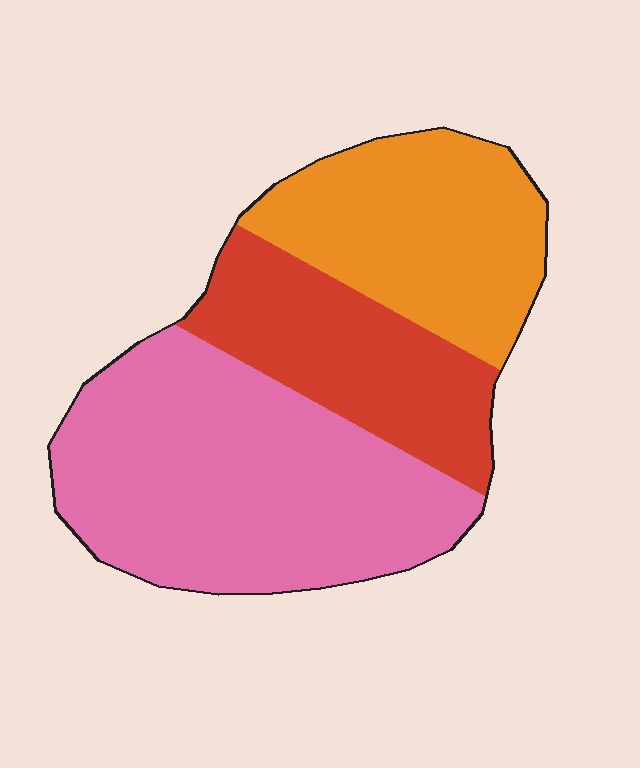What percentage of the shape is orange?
Orange covers 28% of the shape.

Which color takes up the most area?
Pink, at roughly 50%.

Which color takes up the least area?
Red, at roughly 25%.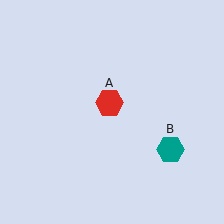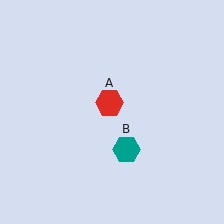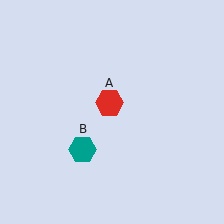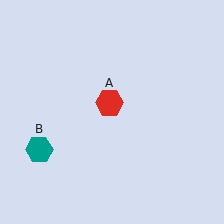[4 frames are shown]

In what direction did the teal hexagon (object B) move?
The teal hexagon (object B) moved left.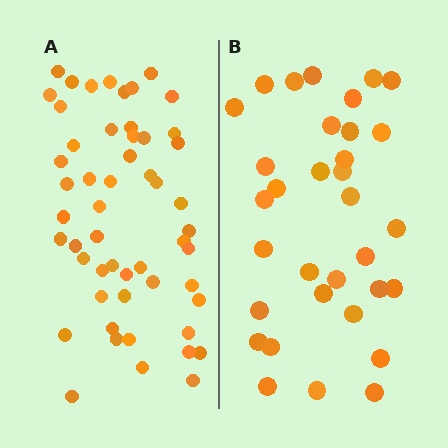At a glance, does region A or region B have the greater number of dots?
Region A (the left region) has more dots.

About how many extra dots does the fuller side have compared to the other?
Region A has approximately 20 more dots than region B.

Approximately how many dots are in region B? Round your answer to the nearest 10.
About 30 dots. (The exact count is 33, which rounds to 30.)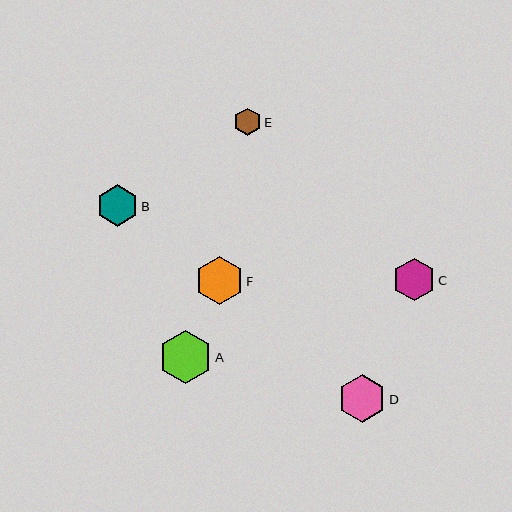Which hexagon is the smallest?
Hexagon E is the smallest with a size of approximately 27 pixels.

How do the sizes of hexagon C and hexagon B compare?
Hexagon C and hexagon B are approximately the same size.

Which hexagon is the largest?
Hexagon A is the largest with a size of approximately 53 pixels.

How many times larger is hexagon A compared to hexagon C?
Hexagon A is approximately 1.2 times the size of hexagon C.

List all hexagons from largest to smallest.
From largest to smallest: A, D, F, C, B, E.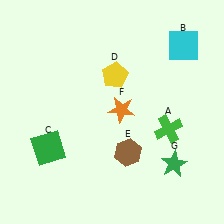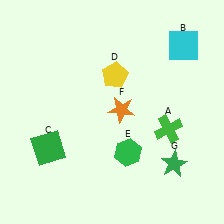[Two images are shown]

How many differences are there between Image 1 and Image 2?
There is 1 difference between the two images.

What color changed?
The hexagon (E) changed from brown in Image 1 to green in Image 2.